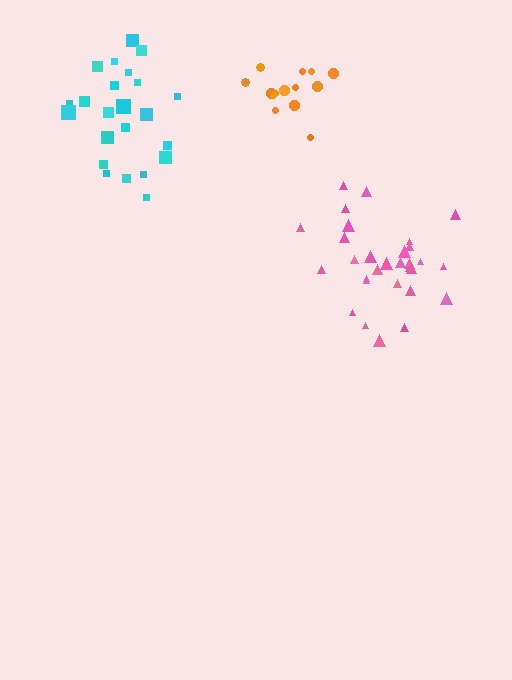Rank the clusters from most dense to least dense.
orange, pink, cyan.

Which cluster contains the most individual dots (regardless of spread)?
Pink (30).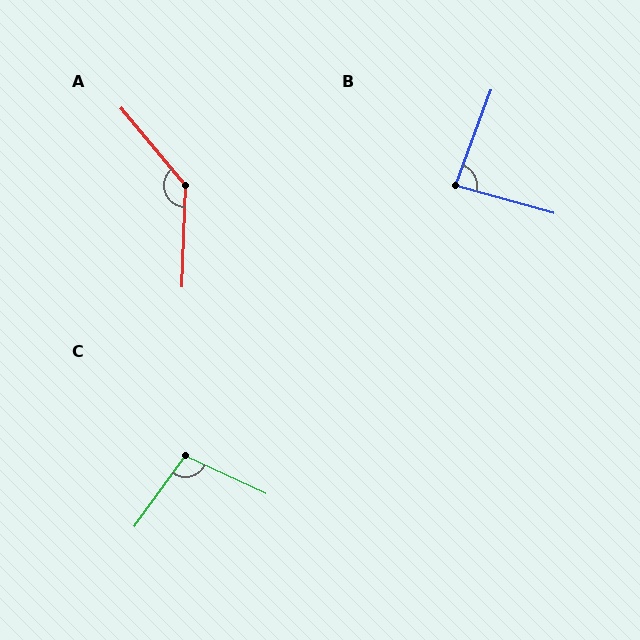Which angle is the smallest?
B, at approximately 86 degrees.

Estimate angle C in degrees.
Approximately 101 degrees.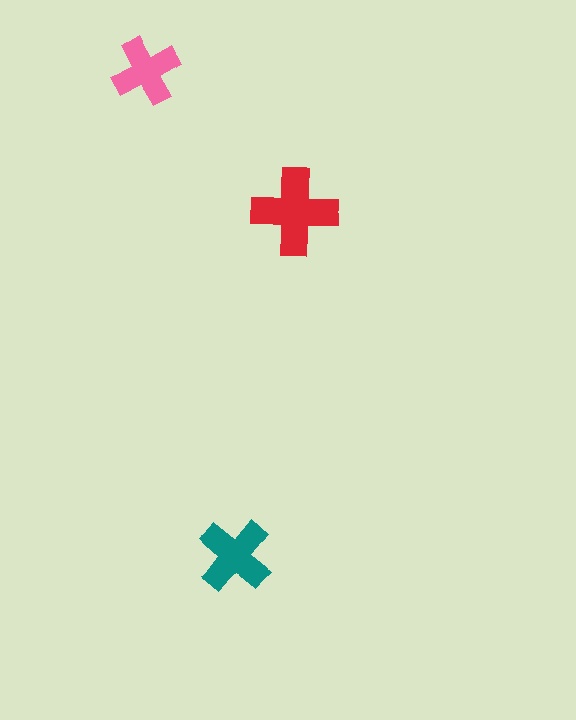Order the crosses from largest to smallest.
the red one, the teal one, the pink one.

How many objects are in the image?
There are 3 objects in the image.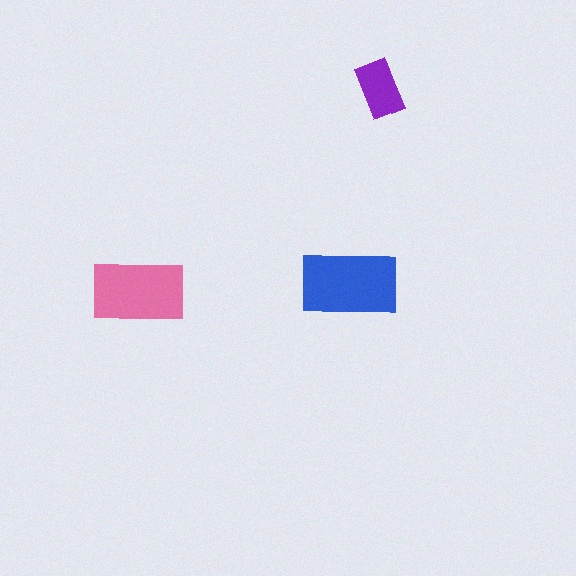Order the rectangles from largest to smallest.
the blue one, the pink one, the purple one.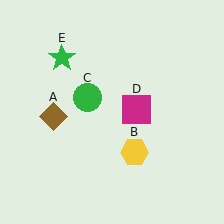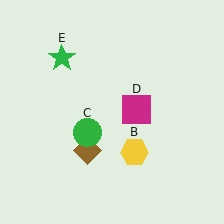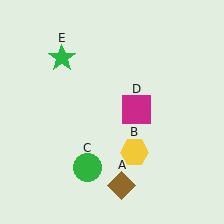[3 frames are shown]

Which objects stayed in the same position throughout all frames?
Yellow hexagon (object B) and magenta square (object D) and green star (object E) remained stationary.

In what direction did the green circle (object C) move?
The green circle (object C) moved down.